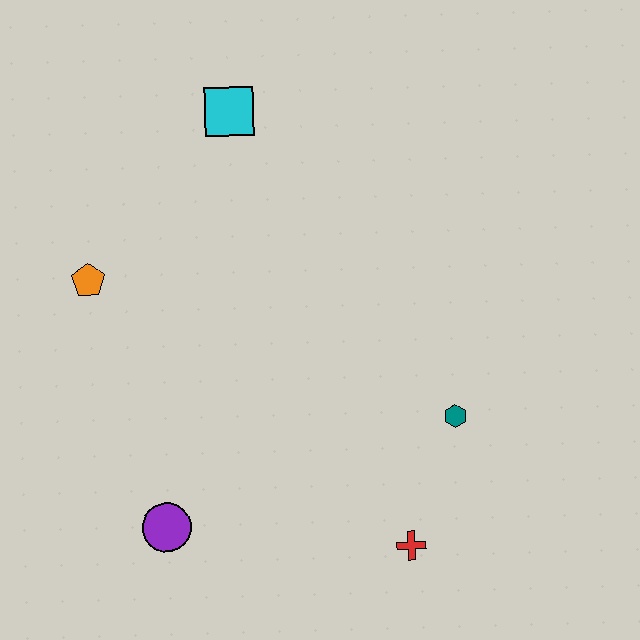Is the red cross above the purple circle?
No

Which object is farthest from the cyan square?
The red cross is farthest from the cyan square.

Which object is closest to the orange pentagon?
The cyan square is closest to the orange pentagon.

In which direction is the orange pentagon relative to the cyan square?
The orange pentagon is below the cyan square.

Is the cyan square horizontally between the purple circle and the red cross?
Yes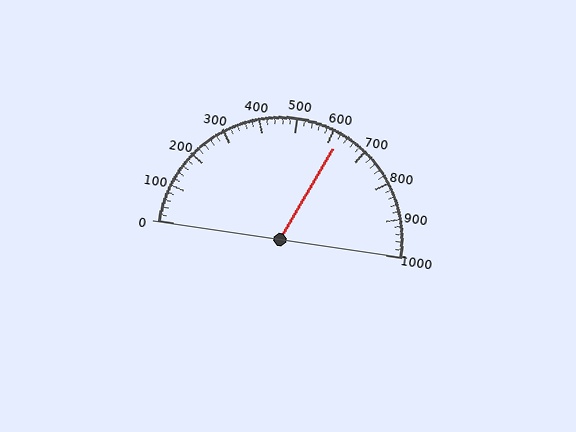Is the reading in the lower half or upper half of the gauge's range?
The reading is in the upper half of the range (0 to 1000).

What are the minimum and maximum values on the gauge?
The gauge ranges from 0 to 1000.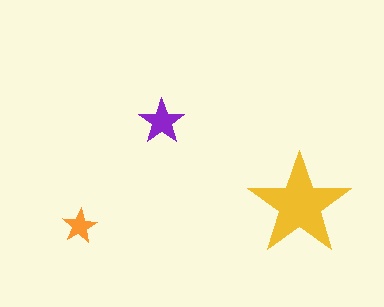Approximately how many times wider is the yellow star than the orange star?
About 3 times wider.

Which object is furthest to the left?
The orange star is leftmost.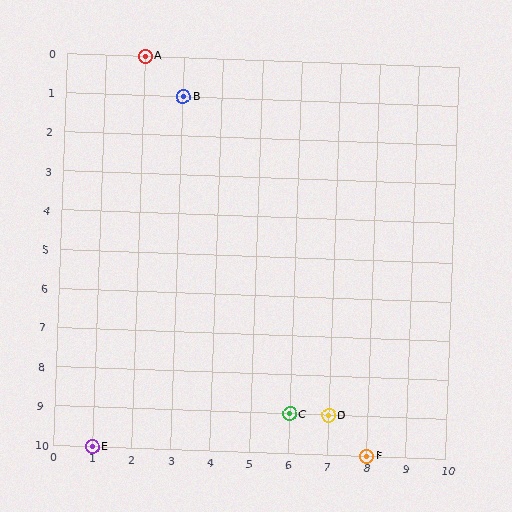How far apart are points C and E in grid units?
Points C and E are 5 columns and 1 row apart (about 5.1 grid units diagonally).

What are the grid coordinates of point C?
Point C is at grid coordinates (6, 9).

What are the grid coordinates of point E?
Point E is at grid coordinates (1, 10).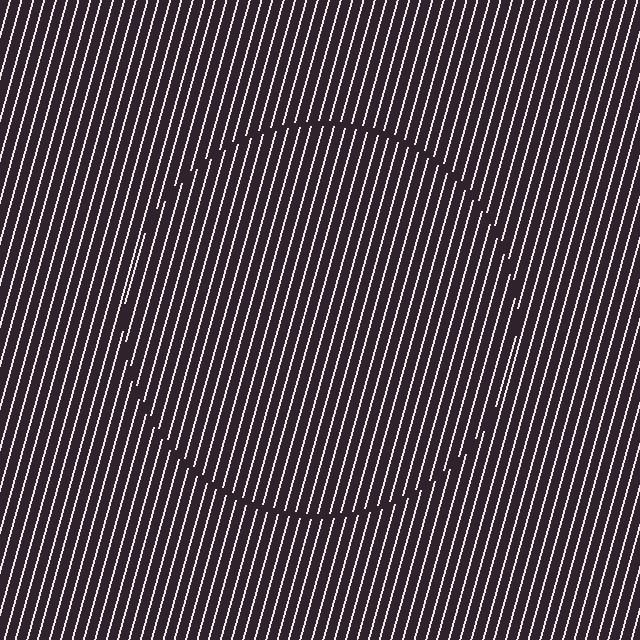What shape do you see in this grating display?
An illusory circle. The interior of the shape contains the same grating, shifted by half a period — the contour is defined by the phase discontinuity where line-ends from the inner and outer gratings abut.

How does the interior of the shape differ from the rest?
The interior of the shape contains the same grating, shifted by half a period — the contour is defined by the phase discontinuity where line-ends from the inner and outer gratings abut.